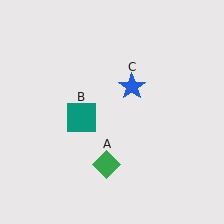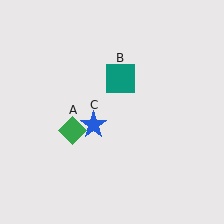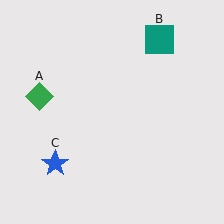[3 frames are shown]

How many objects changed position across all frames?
3 objects changed position: green diamond (object A), teal square (object B), blue star (object C).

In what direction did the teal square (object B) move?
The teal square (object B) moved up and to the right.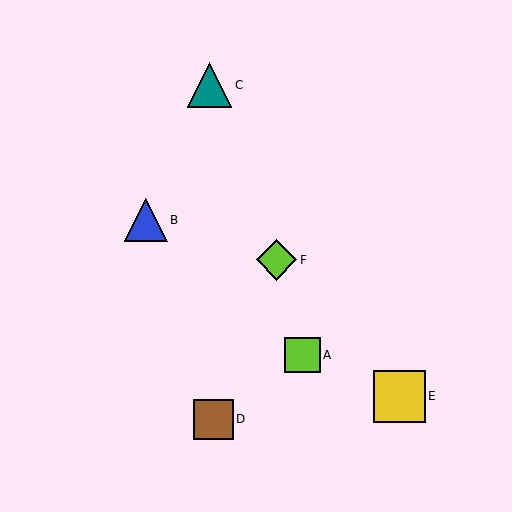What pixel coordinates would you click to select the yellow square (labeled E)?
Click at (399, 396) to select the yellow square E.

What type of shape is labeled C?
Shape C is a teal triangle.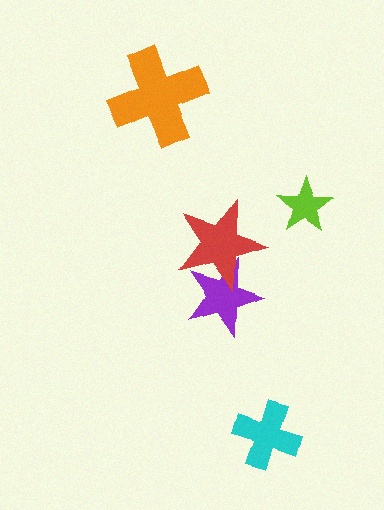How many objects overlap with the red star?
1 object overlaps with the red star.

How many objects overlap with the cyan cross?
0 objects overlap with the cyan cross.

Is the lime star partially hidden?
No, no other shape covers it.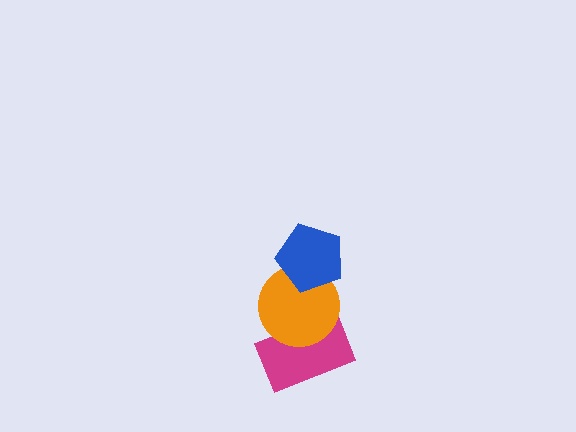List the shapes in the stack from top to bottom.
From top to bottom: the blue pentagon, the orange circle, the magenta rectangle.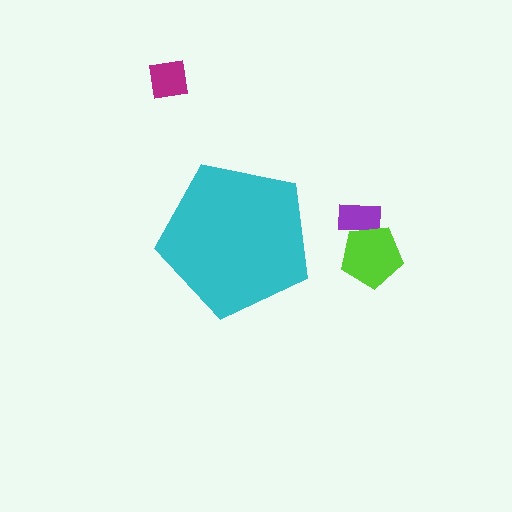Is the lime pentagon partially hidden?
No, the lime pentagon is fully visible.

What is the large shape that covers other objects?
A cyan pentagon.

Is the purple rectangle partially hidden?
No, the purple rectangle is fully visible.